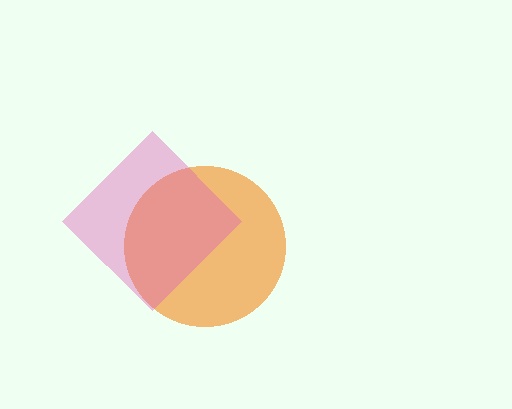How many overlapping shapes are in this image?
There are 2 overlapping shapes in the image.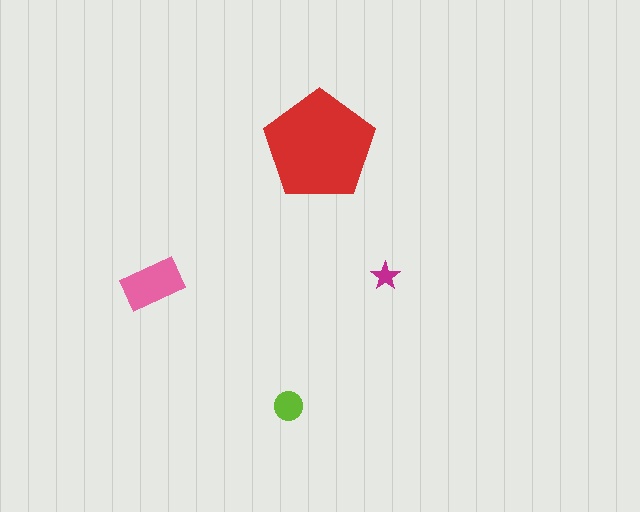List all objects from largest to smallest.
The red pentagon, the pink rectangle, the lime circle, the magenta star.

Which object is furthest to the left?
The pink rectangle is leftmost.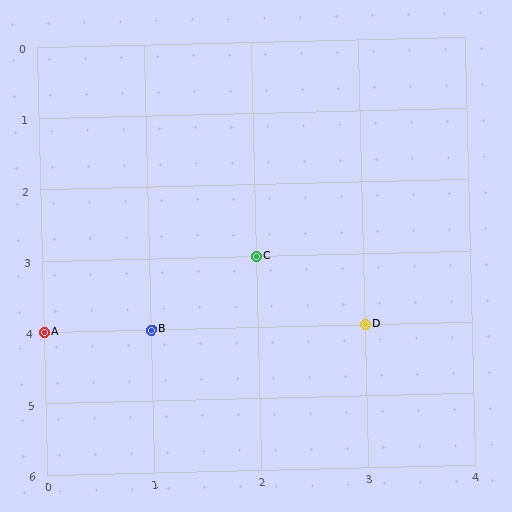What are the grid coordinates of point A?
Point A is at grid coordinates (0, 4).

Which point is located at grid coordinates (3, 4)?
Point D is at (3, 4).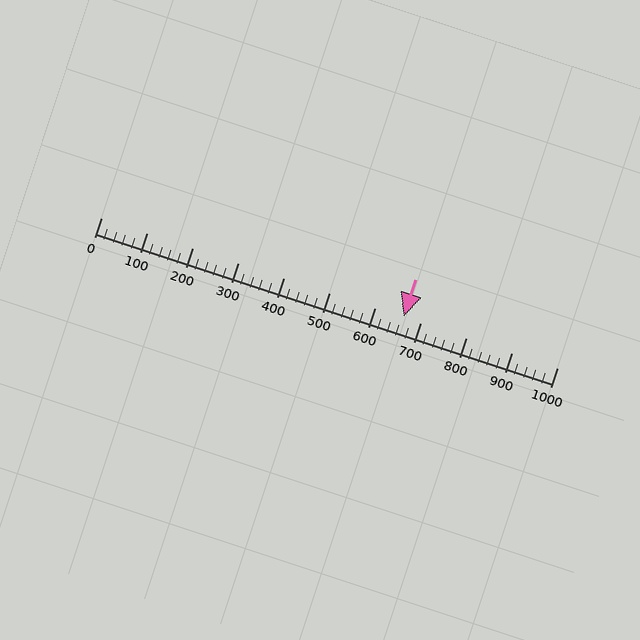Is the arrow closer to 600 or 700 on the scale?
The arrow is closer to 700.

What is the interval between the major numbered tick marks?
The major tick marks are spaced 100 units apart.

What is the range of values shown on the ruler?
The ruler shows values from 0 to 1000.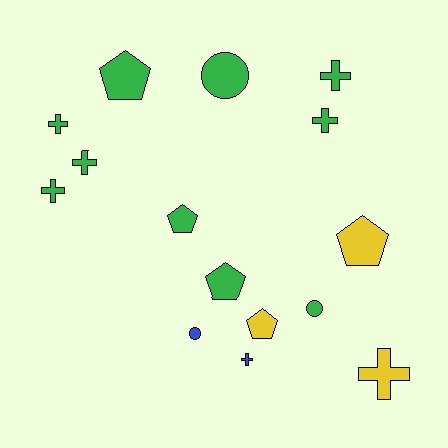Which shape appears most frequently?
Cross, with 7 objects.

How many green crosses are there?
There are 5 green crosses.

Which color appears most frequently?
Green, with 10 objects.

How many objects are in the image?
There are 15 objects.